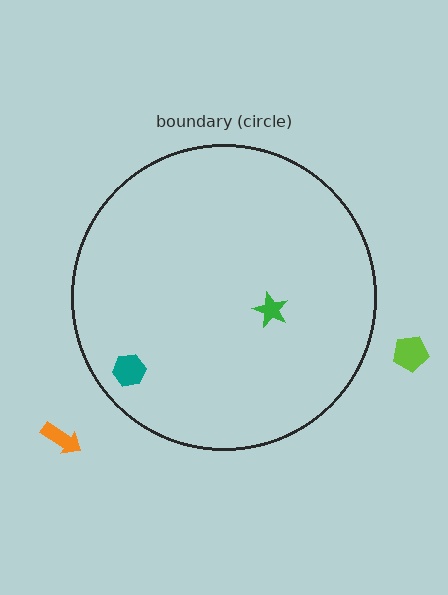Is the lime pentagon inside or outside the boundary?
Outside.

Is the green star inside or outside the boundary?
Inside.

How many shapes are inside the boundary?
2 inside, 2 outside.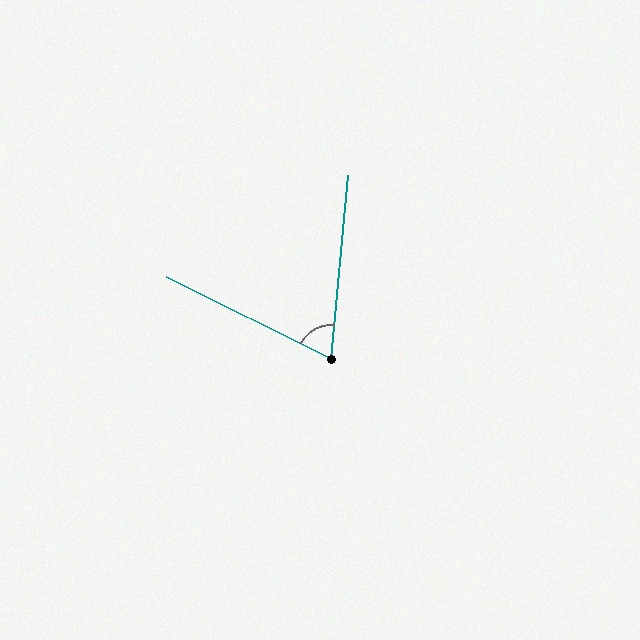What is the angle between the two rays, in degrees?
Approximately 69 degrees.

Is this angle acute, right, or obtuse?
It is acute.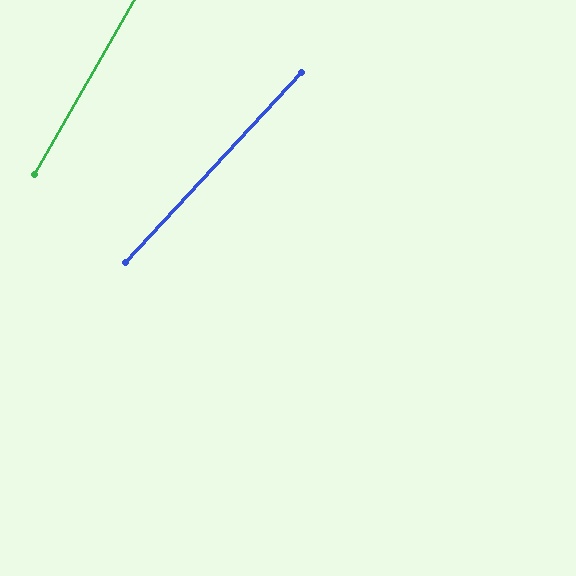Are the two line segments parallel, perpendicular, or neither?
Neither parallel nor perpendicular — they differ by about 13°.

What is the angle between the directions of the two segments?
Approximately 13 degrees.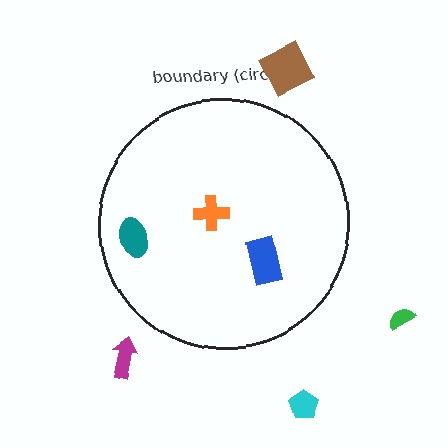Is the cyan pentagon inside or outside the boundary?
Outside.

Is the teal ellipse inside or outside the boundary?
Inside.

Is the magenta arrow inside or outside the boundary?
Outside.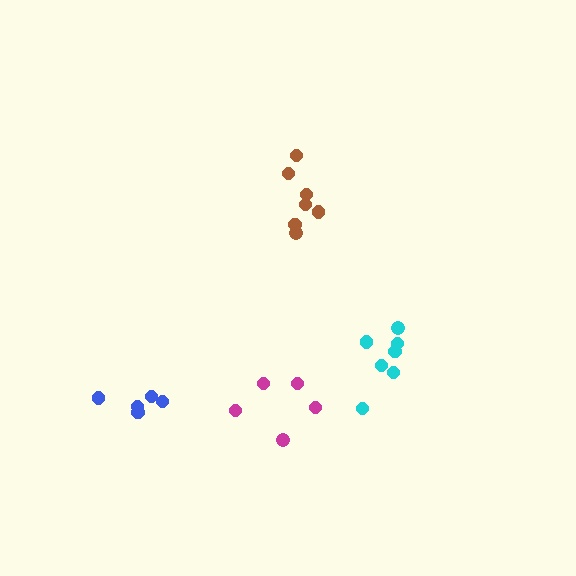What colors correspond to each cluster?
The clusters are colored: magenta, cyan, blue, brown.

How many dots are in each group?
Group 1: 5 dots, Group 2: 7 dots, Group 3: 5 dots, Group 4: 7 dots (24 total).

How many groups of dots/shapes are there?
There are 4 groups.